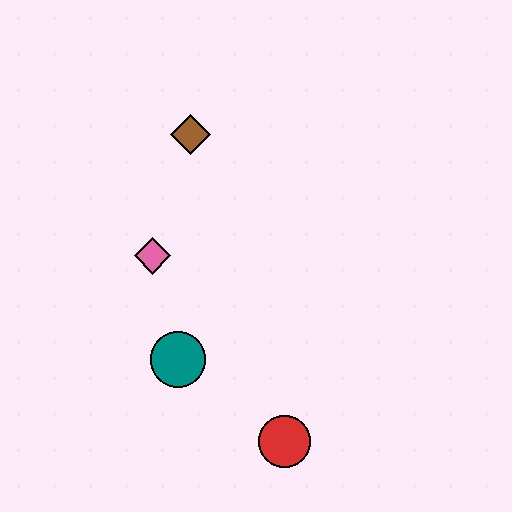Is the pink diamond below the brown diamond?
Yes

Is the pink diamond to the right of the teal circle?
No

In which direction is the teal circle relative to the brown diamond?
The teal circle is below the brown diamond.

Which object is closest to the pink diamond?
The teal circle is closest to the pink diamond.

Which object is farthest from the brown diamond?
The red circle is farthest from the brown diamond.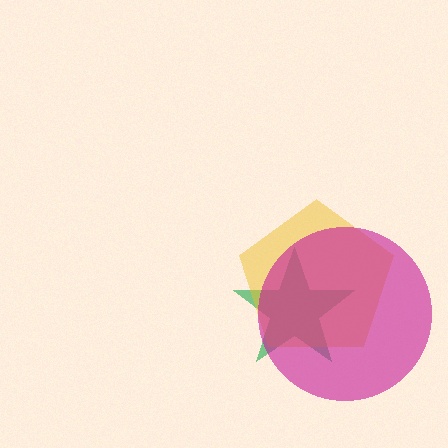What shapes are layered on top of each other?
The layered shapes are: a green star, a yellow pentagon, a magenta circle.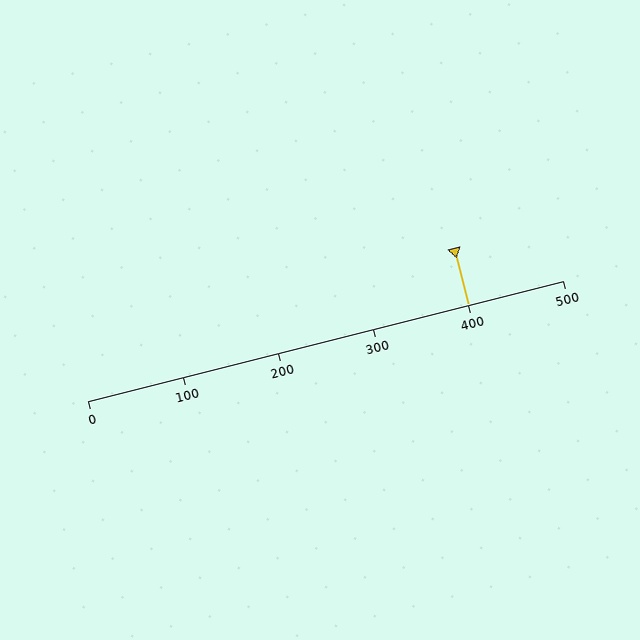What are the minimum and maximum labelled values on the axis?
The axis runs from 0 to 500.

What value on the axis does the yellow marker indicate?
The marker indicates approximately 400.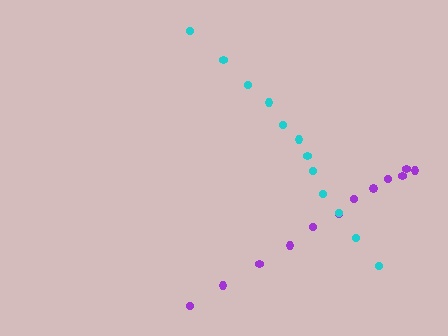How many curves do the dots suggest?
There are 2 distinct paths.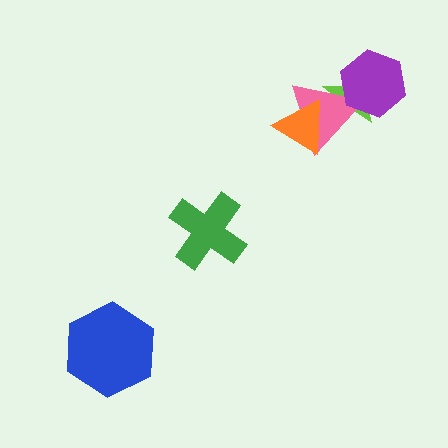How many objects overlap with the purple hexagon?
2 objects overlap with the purple hexagon.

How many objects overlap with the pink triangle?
3 objects overlap with the pink triangle.